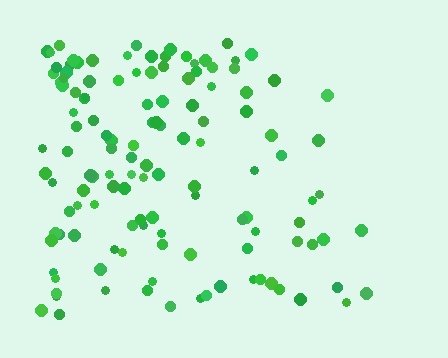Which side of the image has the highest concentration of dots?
The left.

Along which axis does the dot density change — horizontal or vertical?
Horizontal.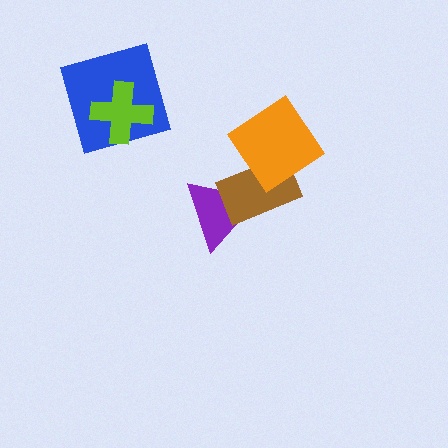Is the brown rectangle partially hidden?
Yes, it is partially covered by another shape.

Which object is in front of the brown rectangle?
The orange diamond is in front of the brown rectangle.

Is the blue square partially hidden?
Yes, it is partially covered by another shape.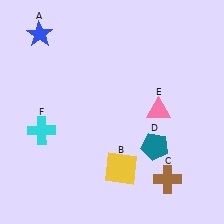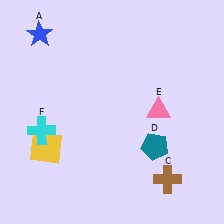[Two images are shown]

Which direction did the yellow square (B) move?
The yellow square (B) moved left.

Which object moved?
The yellow square (B) moved left.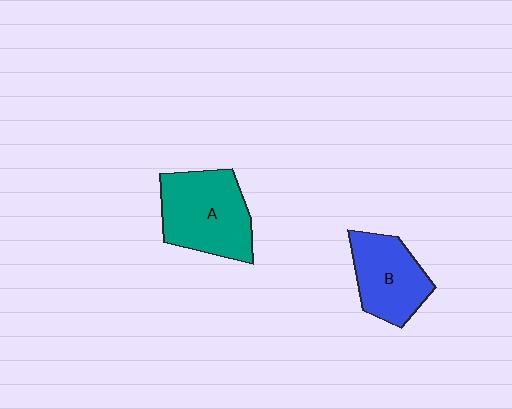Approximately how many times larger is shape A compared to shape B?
Approximately 1.3 times.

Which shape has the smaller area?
Shape B (blue).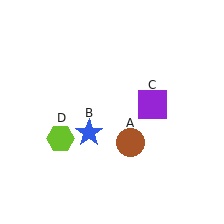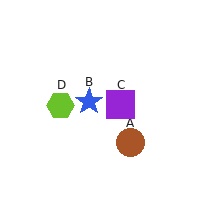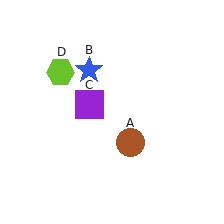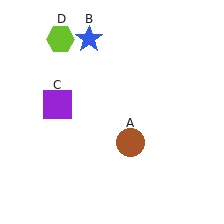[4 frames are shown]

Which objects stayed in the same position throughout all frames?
Brown circle (object A) remained stationary.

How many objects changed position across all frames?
3 objects changed position: blue star (object B), purple square (object C), lime hexagon (object D).